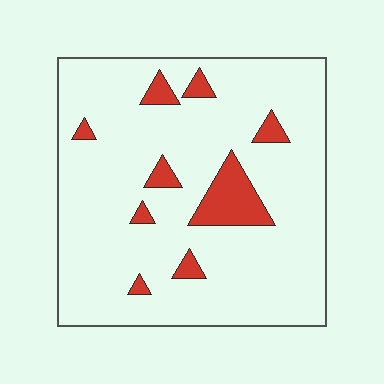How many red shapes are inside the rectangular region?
9.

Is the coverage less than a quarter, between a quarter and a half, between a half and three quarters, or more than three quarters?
Less than a quarter.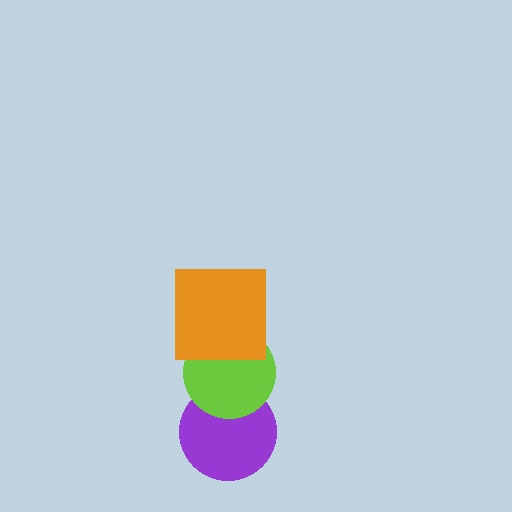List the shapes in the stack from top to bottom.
From top to bottom: the orange square, the lime circle, the purple circle.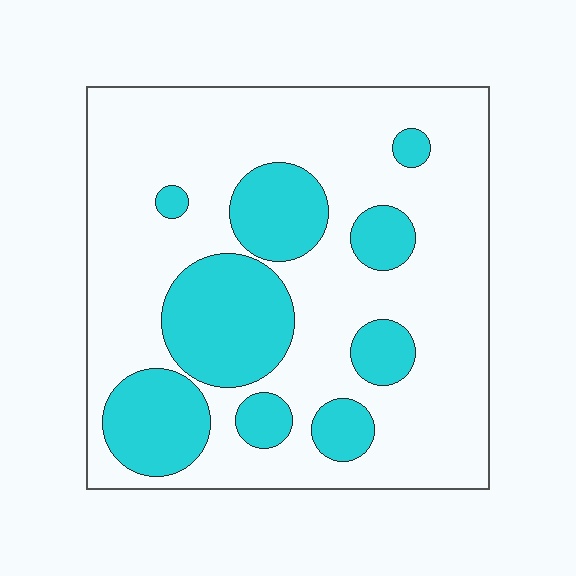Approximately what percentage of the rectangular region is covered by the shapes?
Approximately 30%.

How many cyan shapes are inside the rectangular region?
9.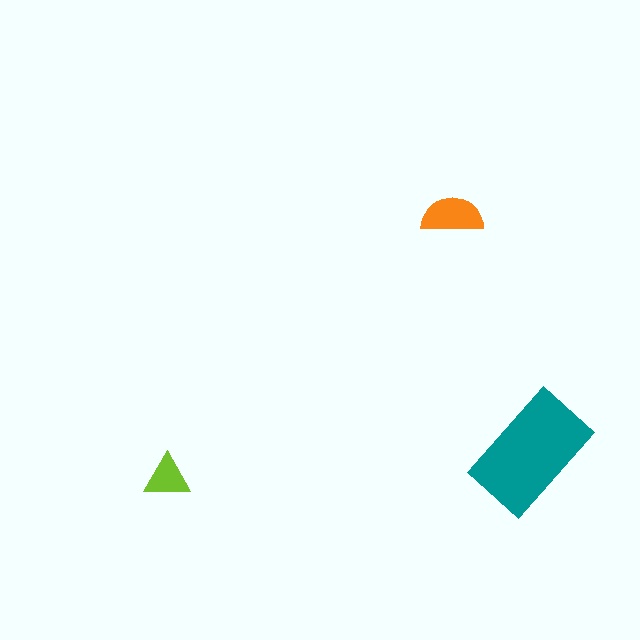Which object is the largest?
The teal rectangle.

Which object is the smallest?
The lime triangle.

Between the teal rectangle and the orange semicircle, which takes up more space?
The teal rectangle.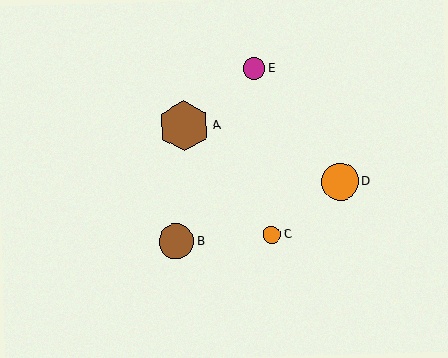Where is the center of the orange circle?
The center of the orange circle is at (340, 182).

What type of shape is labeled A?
Shape A is a brown hexagon.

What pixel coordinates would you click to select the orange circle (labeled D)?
Click at (340, 182) to select the orange circle D.